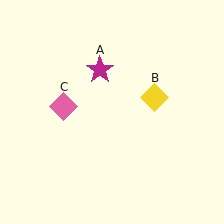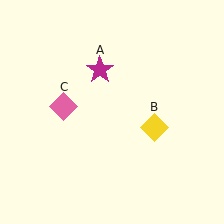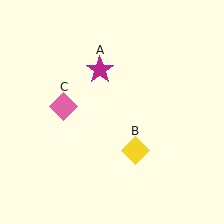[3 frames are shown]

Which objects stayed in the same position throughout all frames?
Magenta star (object A) and pink diamond (object C) remained stationary.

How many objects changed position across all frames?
1 object changed position: yellow diamond (object B).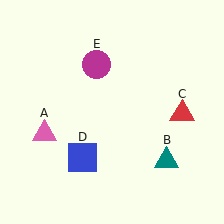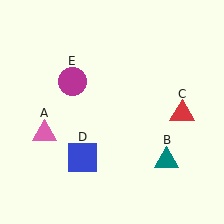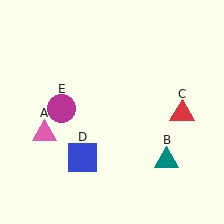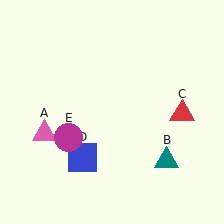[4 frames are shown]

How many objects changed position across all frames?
1 object changed position: magenta circle (object E).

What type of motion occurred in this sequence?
The magenta circle (object E) rotated counterclockwise around the center of the scene.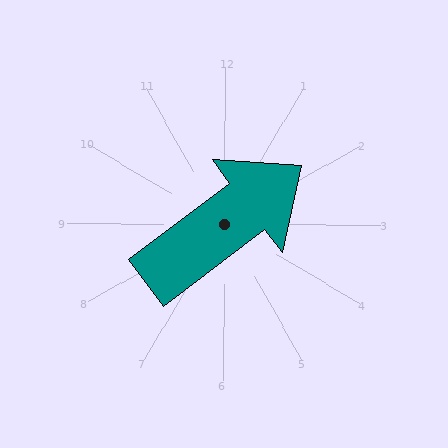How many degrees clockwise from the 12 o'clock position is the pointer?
Approximately 53 degrees.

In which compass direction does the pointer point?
Northeast.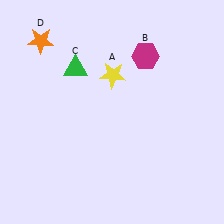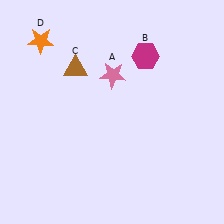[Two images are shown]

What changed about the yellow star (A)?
In Image 1, A is yellow. In Image 2, it changed to pink.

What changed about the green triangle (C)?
In Image 1, C is green. In Image 2, it changed to brown.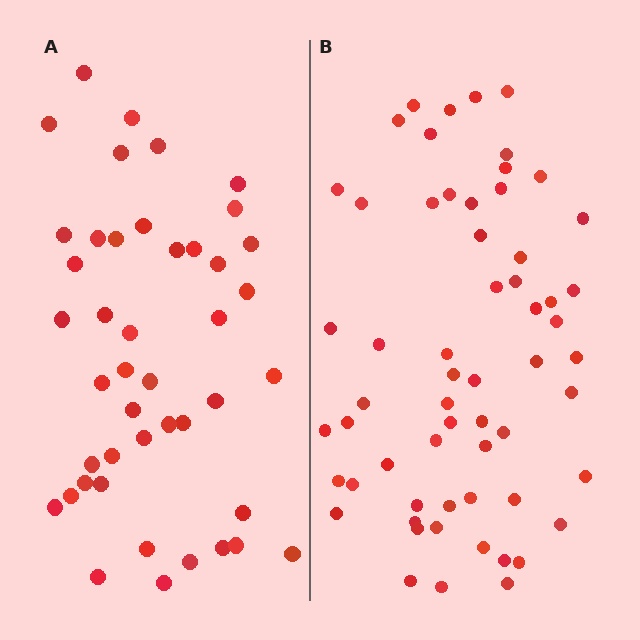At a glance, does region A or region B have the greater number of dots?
Region B (the right region) has more dots.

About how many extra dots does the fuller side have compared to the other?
Region B has approximately 15 more dots than region A.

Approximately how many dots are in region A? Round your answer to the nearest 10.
About 40 dots. (The exact count is 44, which rounds to 40.)